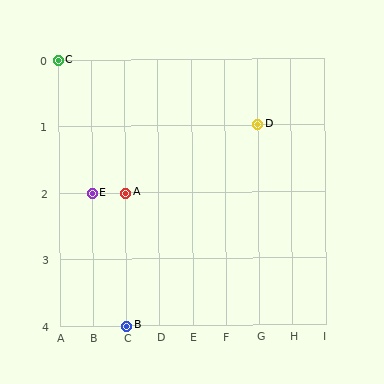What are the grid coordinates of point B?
Point B is at grid coordinates (C, 4).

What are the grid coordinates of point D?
Point D is at grid coordinates (G, 1).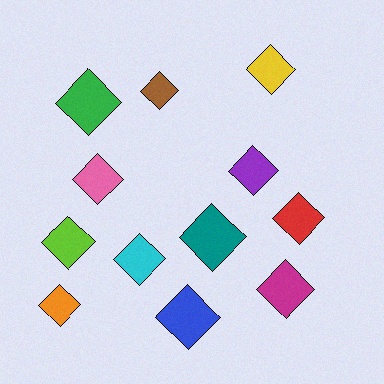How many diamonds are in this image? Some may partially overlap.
There are 12 diamonds.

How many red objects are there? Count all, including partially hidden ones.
There is 1 red object.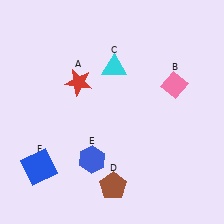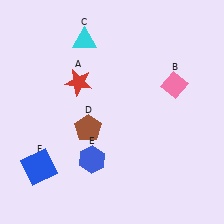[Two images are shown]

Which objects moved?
The objects that moved are: the cyan triangle (C), the brown pentagon (D).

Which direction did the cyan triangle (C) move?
The cyan triangle (C) moved left.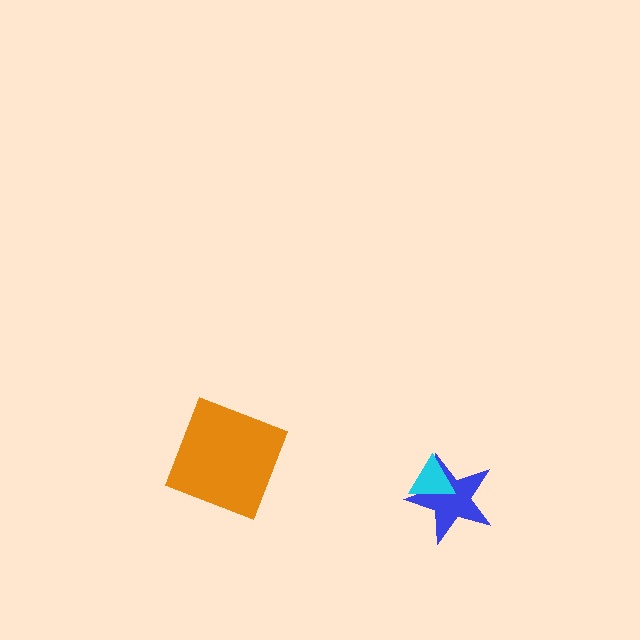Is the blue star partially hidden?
Yes, it is partially covered by another shape.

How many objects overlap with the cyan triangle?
1 object overlaps with the cyan triangle.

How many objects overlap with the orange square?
0 objects overlap with the orange square.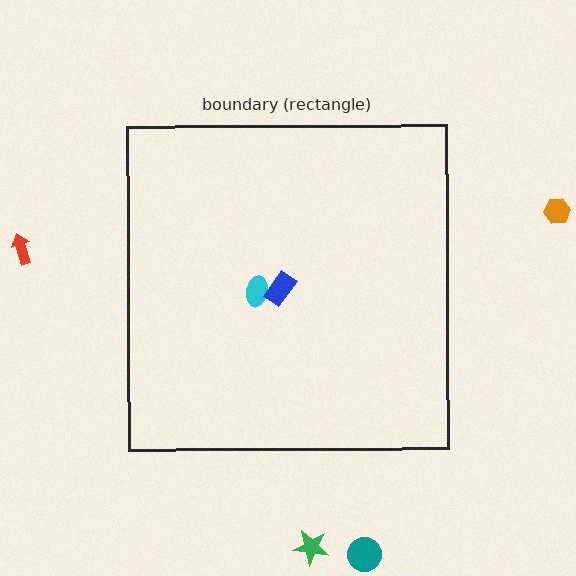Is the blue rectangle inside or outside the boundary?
Inside.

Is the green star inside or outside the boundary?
Outside.